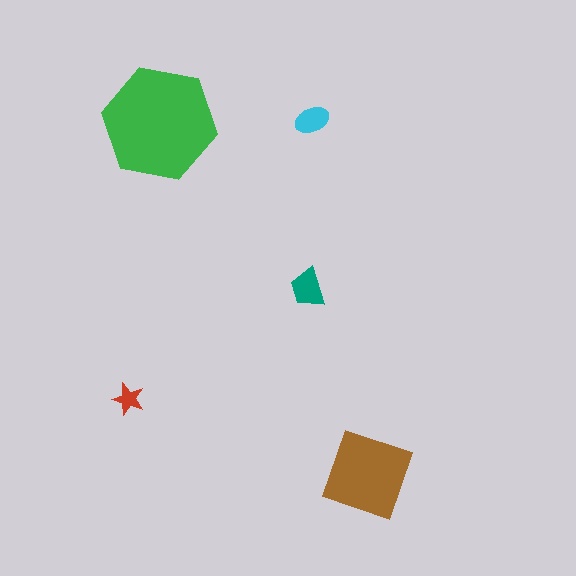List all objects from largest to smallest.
The green hexagon, the brown diamond, the teal trapezoid, the cyan ellipse, the red star.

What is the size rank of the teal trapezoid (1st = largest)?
3rd.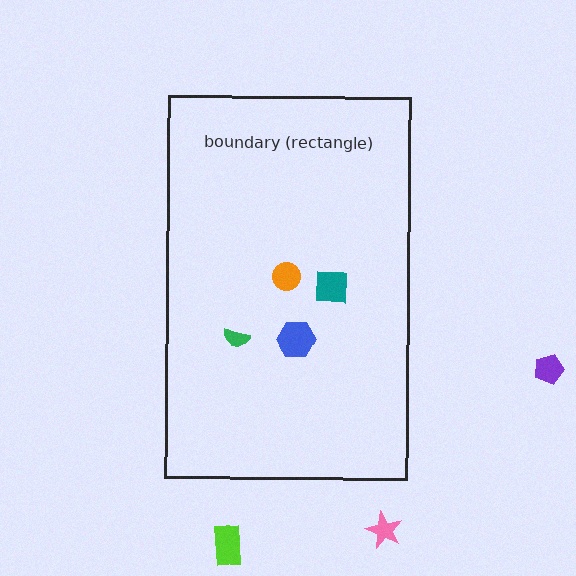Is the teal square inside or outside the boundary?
Inside.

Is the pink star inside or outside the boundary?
Outside.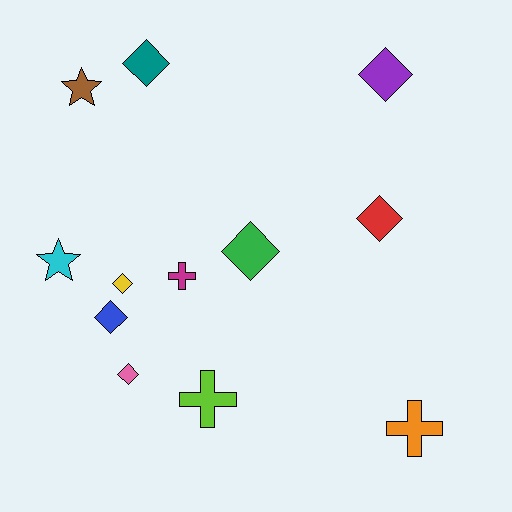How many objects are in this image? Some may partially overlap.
There are 12 objects.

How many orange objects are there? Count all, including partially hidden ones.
There is 1 orange object.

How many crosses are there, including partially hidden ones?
There are 3 crosses.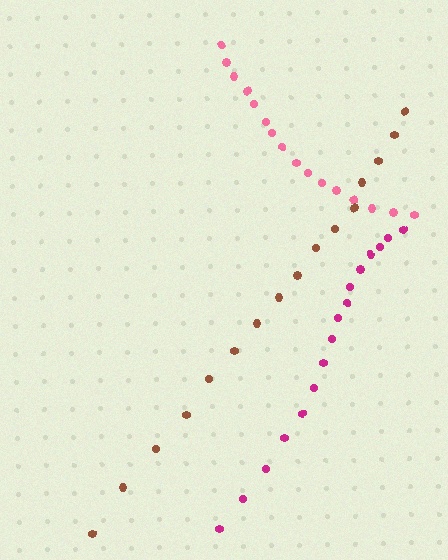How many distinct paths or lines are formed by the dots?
There are 3 distinct paths.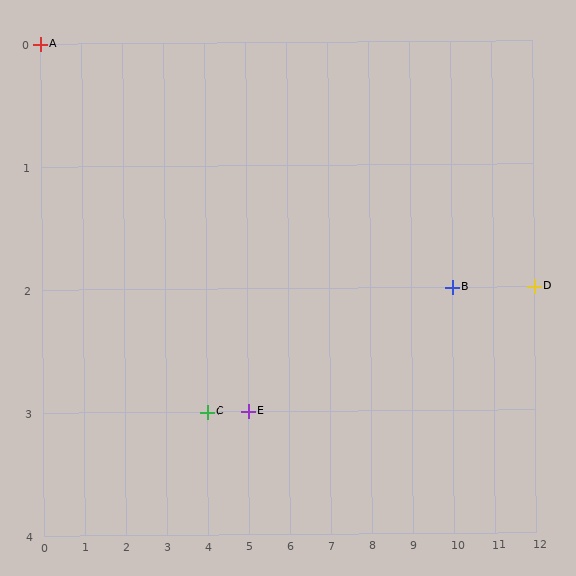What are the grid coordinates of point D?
Point D is at grid coordinates (12, 2).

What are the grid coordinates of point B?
Point B is at grid coordinates (10, 2).